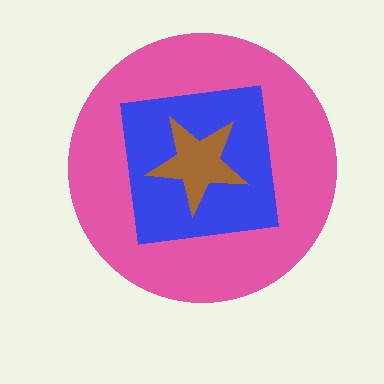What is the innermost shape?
The brown star.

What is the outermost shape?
The pink circle.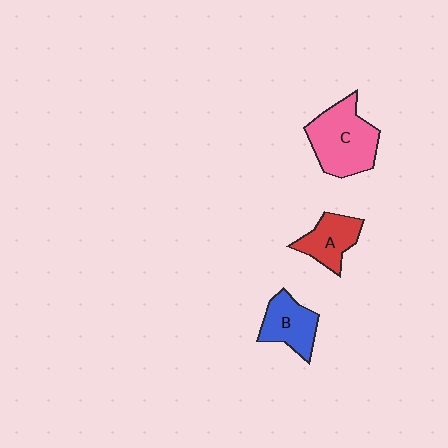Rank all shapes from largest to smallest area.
From largest to smallest: C (pink), B (blue), A (red).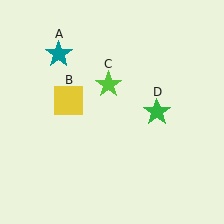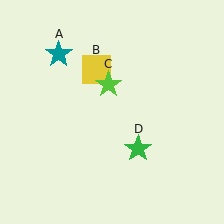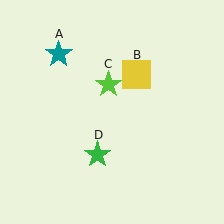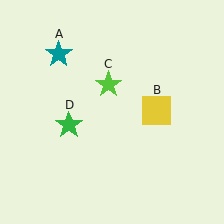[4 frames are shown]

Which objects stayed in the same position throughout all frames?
Teal star (object A) and lime star (object C) remained stationary.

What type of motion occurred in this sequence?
The yellow square (object B), green star (object D) rotated clockwise around the center of the scene.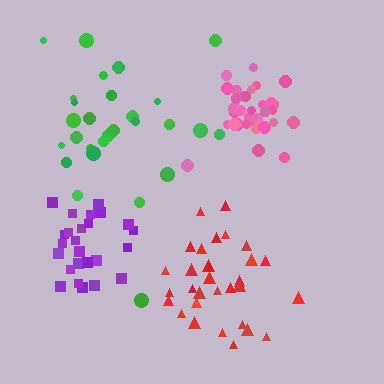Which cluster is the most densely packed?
Purple.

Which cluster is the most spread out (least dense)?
Green.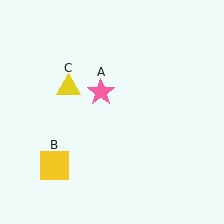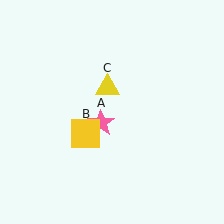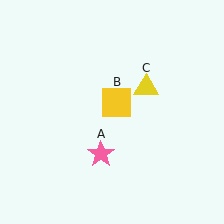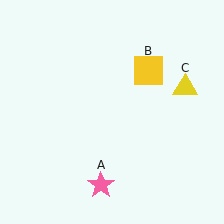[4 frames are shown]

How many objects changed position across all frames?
3 objects changed position: pink star (object A), yellow square (object B), yellow triangle (object C).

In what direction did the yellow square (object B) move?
The yellow square (object B) moved up and to the right.